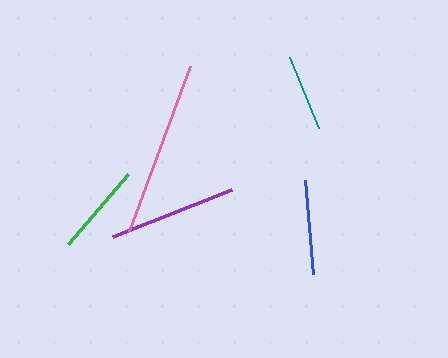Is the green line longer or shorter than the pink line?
The pink line is longer than the green line.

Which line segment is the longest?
The pink line is the longest at approximately 176 pixels.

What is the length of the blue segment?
The blue segment is approximately 94 pixels long.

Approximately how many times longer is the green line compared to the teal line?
The green line is approximately 1.2 times the length of the teal line.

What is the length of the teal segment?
The teal segment is approximately 77 pixels long.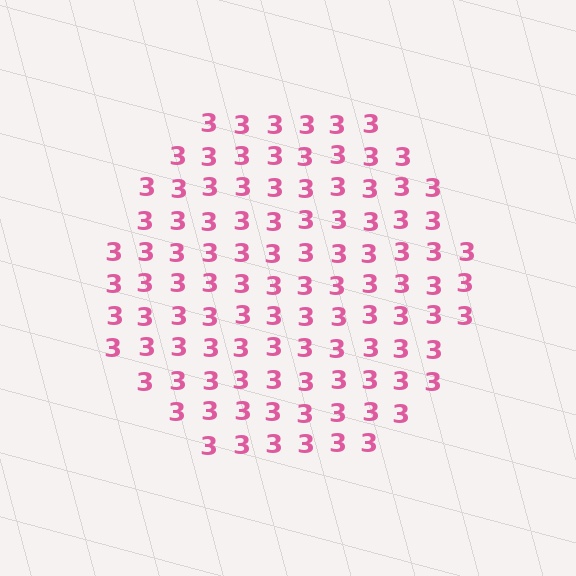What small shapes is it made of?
It is made of small digit 3's.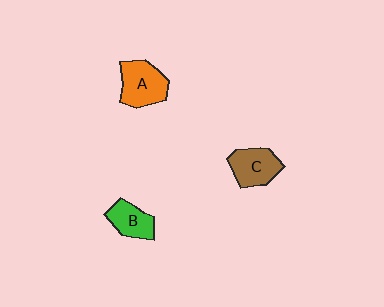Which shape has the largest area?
Shape A (orange).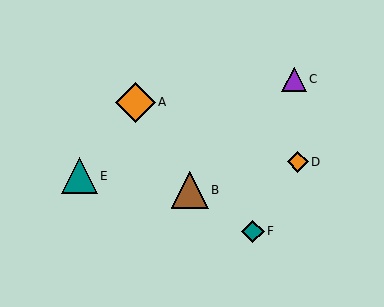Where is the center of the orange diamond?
The center of the orange diamond is at (298, 162).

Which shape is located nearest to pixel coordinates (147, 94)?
The orange diamond (labeled A) at (135, 102) is nearest to that location.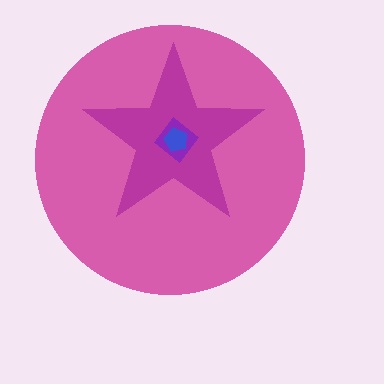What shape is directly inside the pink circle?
The magenta star.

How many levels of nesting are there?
4.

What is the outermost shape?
The pink circle.